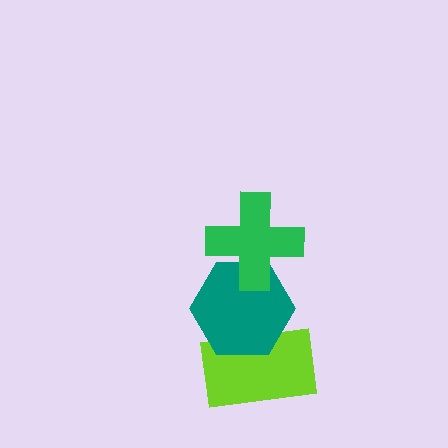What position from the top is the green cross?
The green cross is 1st from the top.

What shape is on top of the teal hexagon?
The green cross is on top of the teal hexagon.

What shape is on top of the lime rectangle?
The teal hexagon is on top of the lime rectangle.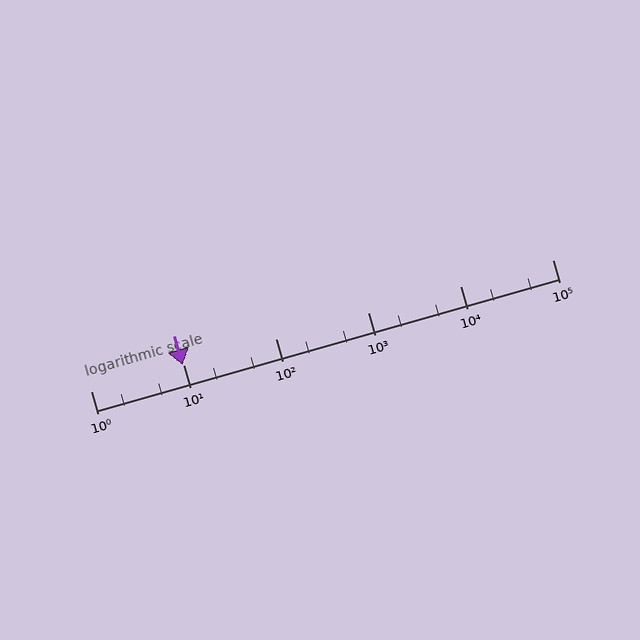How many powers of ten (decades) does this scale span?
The scale spans 5 decades, from 1 to 100000.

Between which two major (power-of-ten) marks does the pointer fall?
The pointer is between 1 and 10.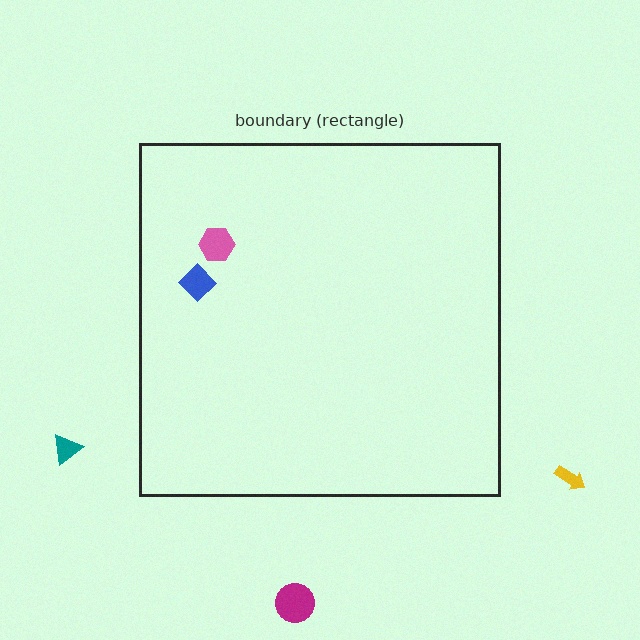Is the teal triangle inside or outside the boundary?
Outside.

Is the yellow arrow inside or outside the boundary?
Outside.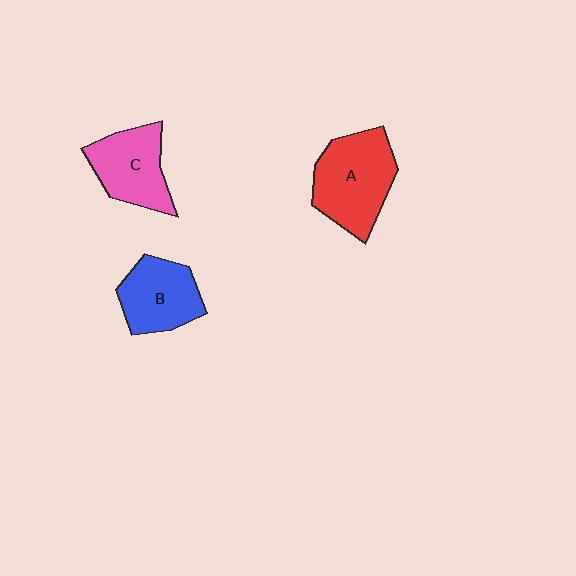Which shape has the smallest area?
Shape B (blue).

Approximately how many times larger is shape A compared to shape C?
Approximately 1.3 times.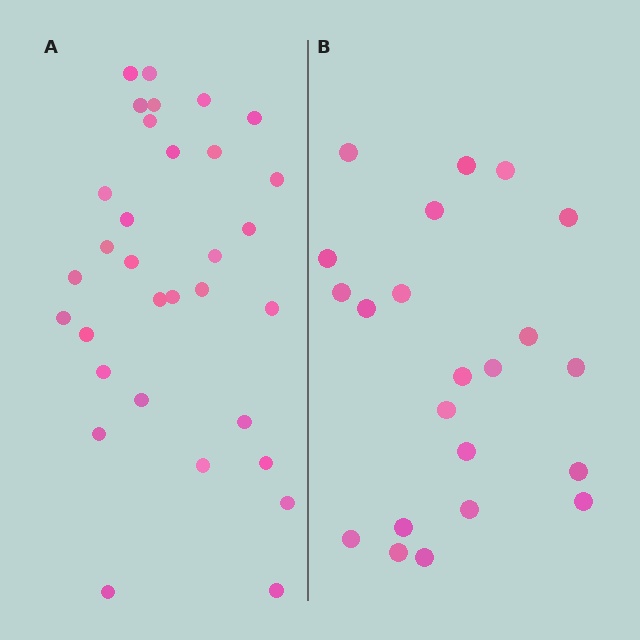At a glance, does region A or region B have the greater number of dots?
Region A (the left region) has more dots.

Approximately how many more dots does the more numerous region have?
Region A has roughly 10 or so more dots than region B.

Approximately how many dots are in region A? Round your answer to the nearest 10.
About 30 dots. (The exact count is 32, which rounds to 30.)